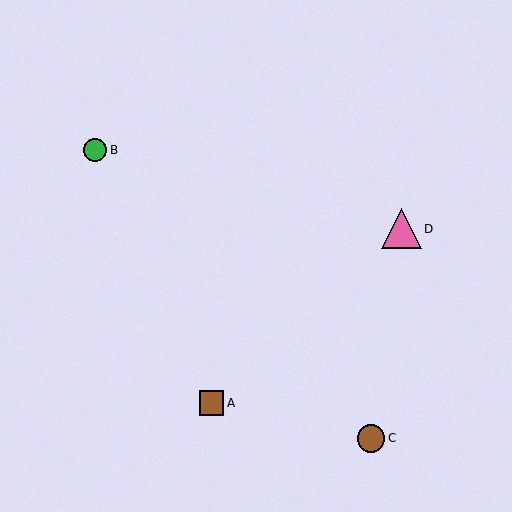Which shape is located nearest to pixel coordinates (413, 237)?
The pink triangle (labeled D) at (401, 229) is nearest to that location.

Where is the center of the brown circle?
The center of the brown circle is at (371, 438).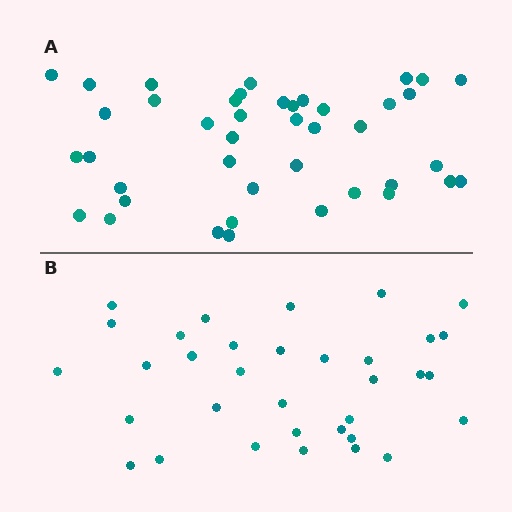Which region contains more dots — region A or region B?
Region A (the top region) has more dots.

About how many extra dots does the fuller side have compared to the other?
Region A has roughly 8 or so more dots than region B.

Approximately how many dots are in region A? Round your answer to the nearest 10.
About 40 dots. (The exact count is 42, which rounds to 40.)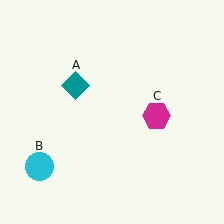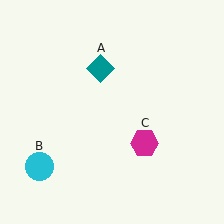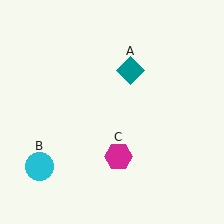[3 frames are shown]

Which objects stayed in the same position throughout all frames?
Cyan circle (object B) remained stationary.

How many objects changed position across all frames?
2 objects changed position: teal diamond (object A), magenta hexagon (object C).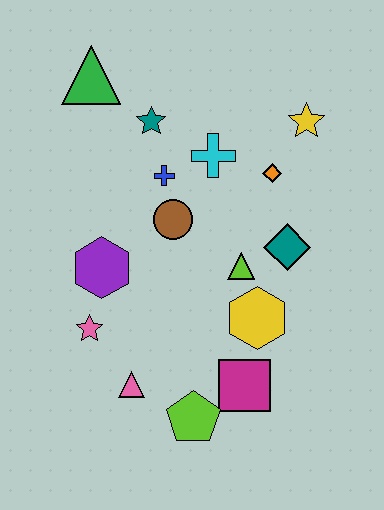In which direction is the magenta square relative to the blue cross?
The magenta square is below the blue cross.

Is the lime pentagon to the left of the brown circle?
No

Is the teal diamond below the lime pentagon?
No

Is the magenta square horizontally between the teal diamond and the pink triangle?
Yes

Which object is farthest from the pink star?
The yellow star is farthest from the pink star.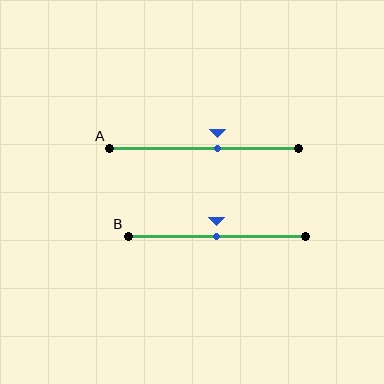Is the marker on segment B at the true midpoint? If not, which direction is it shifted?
Yes, the marker on segment B is at the true midpoint.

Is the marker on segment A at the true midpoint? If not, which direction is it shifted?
No, the marker on segment A is shifted to the right by about 7% of the segment length.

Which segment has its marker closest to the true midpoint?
Segment B has its marker closest to the true midpoint.